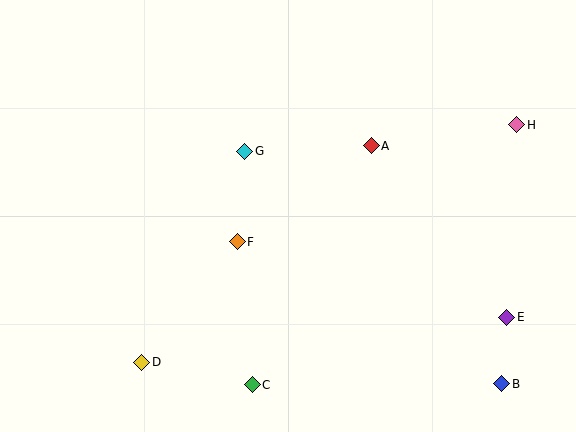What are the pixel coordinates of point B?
Point B is at (502, 384).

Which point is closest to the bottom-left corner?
Point D is closest to the bottom-left corner.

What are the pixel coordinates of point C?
Point C is at (252, 385).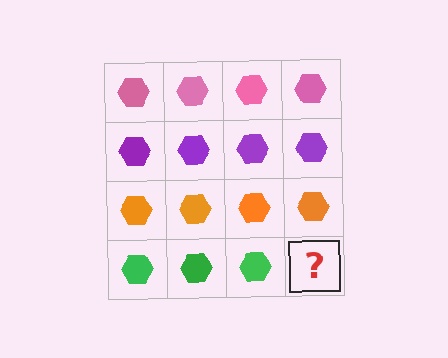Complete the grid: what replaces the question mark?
The question mark should be replaced with a green hexagon.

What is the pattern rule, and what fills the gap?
The rule is that each row has a consistent color. The gap should be filled with a green hexagon.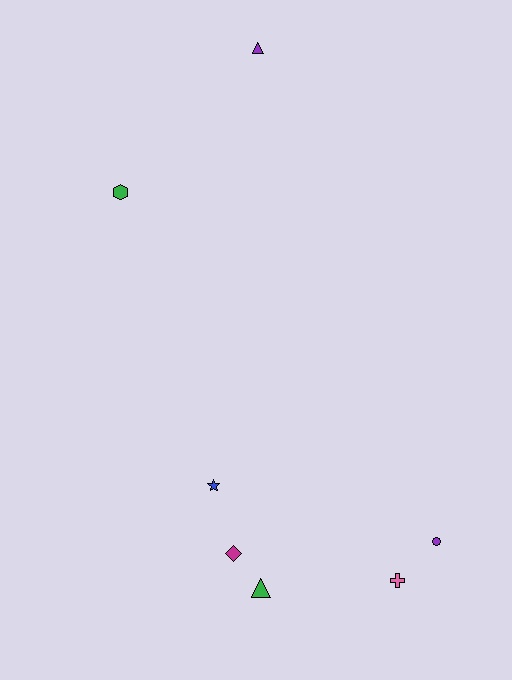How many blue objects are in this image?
There is 1 blue object.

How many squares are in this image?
There are no squares.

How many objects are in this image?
There are 7 objects.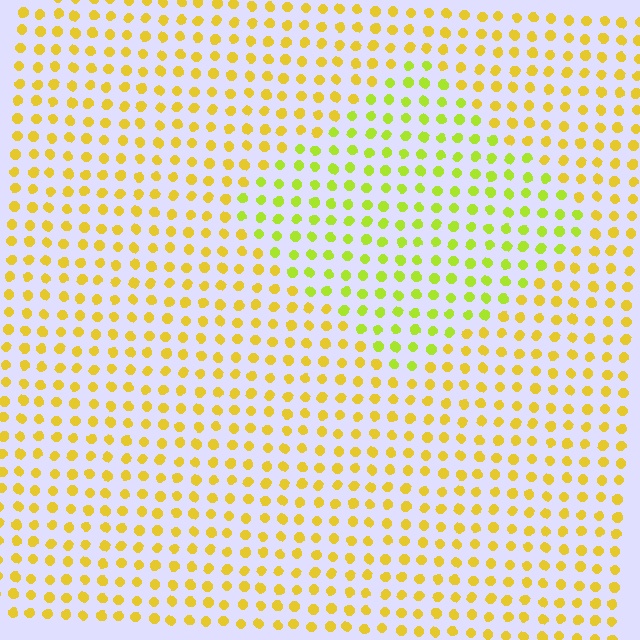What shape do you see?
I see a diamond.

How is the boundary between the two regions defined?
The boundary is defined purely by a slight shift in hue (about 30 degrees). Spacing, size, and orientation are identical on both sides.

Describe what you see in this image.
The image is filled with small yellow elements in a uniform arrangement. A diamond-shaped region is visible where the elements are tinted to a slightly different hue, forming a subtle color boundary.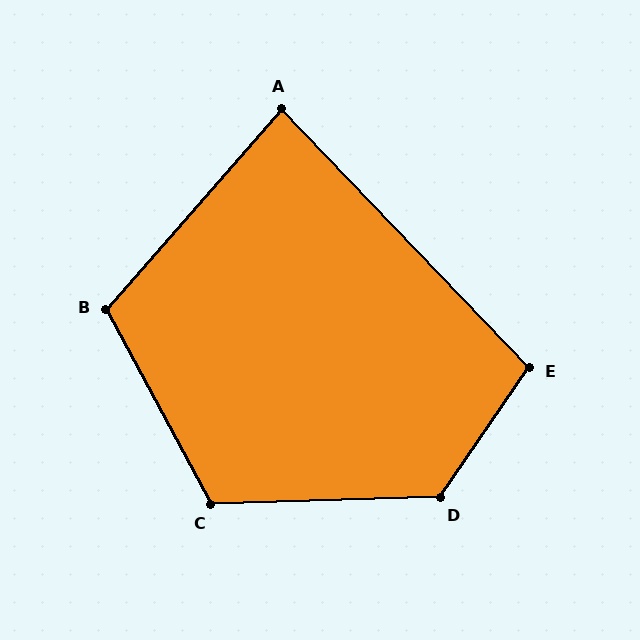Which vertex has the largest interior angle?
D, at approximately 126 degrees.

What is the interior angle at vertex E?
Approximately 102 degrees (obtuse).